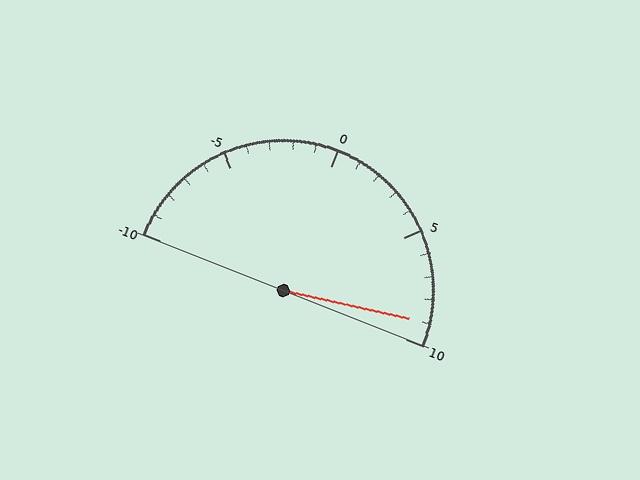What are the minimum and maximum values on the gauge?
The gauge ranges from -10 to 10.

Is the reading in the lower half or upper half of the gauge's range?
The reading is in the upper half of the range (-10 to 10).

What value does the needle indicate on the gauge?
The needle indicates approximately 9.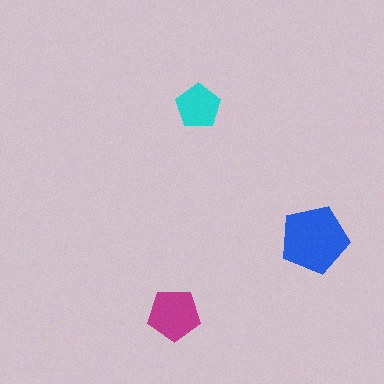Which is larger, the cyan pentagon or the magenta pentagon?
The magenta one.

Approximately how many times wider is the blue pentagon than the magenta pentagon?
About 1.5 times wider.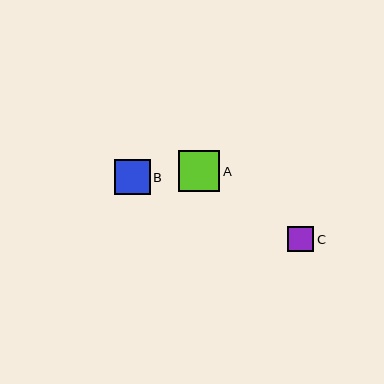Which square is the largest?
Square A is the largest with a size of approximately 42 pixels.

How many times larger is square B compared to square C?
Square B is approximately 1.4 times the size of square C.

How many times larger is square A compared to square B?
Square A is approximately 1.2 times the size of square B.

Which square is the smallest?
Square C is the smallest with a size of approximately 26 pixels.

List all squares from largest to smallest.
From largest to smallest: A, B, C.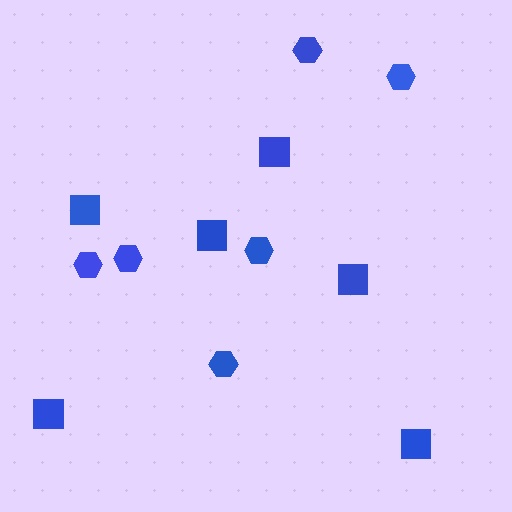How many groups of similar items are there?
There are 2 groups: one group of squares (6) and one group of hexagons (6).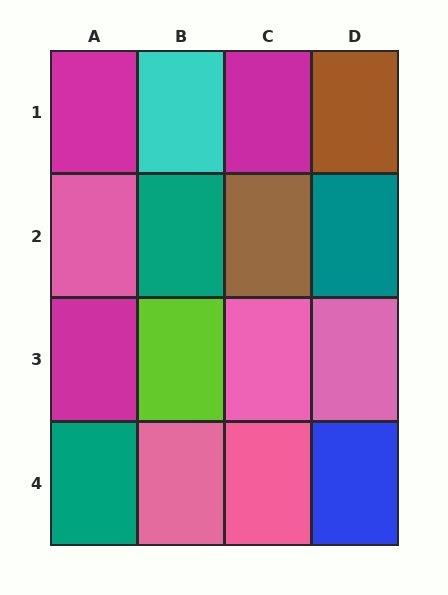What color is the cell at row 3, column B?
Lime.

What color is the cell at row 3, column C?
Pink.